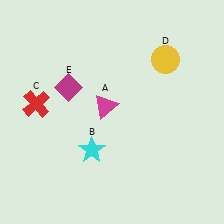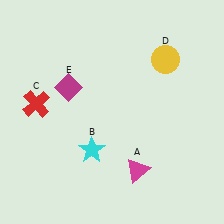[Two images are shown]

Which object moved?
The magenta triangle (A) moved down.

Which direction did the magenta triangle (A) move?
The magenta triangle (A) moved down.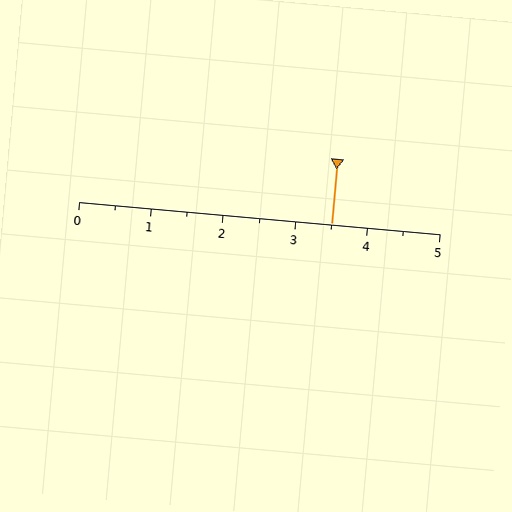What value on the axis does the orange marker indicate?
The marker indicates approximately 3.5.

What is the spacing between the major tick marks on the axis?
The major ticks are spaced 1 apart.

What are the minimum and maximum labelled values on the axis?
The axis runs from 0 to 5.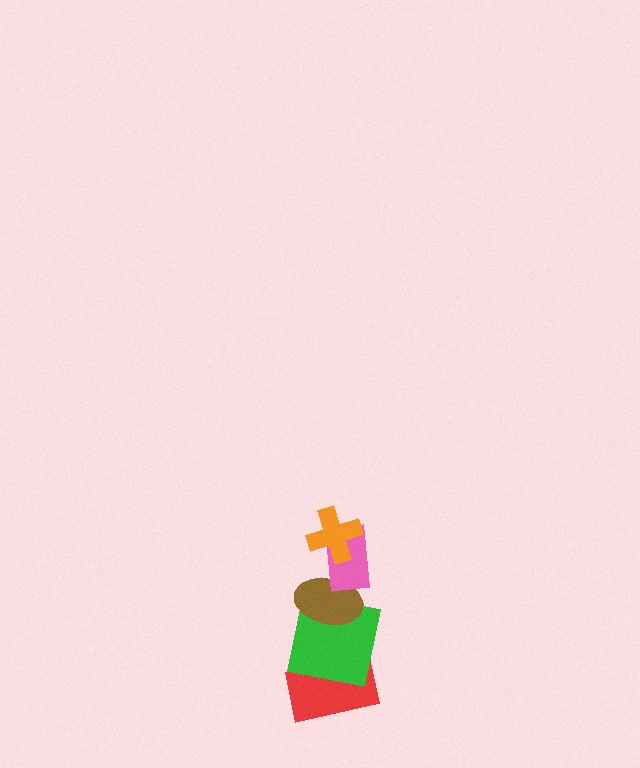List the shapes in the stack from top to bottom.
From top to bottom: the orange cross, the pink rectangle, the brown ellipse, the green square, the red rectangle.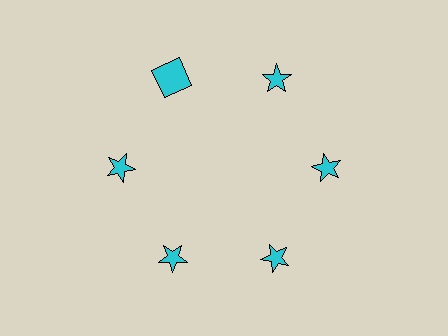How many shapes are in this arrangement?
There are 6 shapes arranged in a ring pattern.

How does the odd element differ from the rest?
It has a different shape: square instead of star.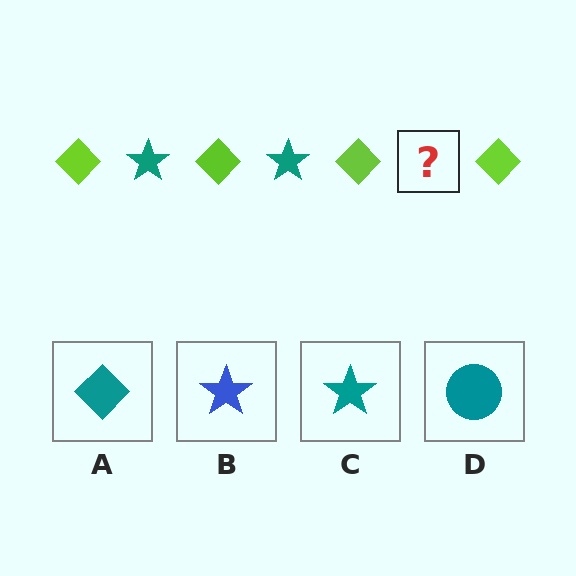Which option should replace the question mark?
Option C.